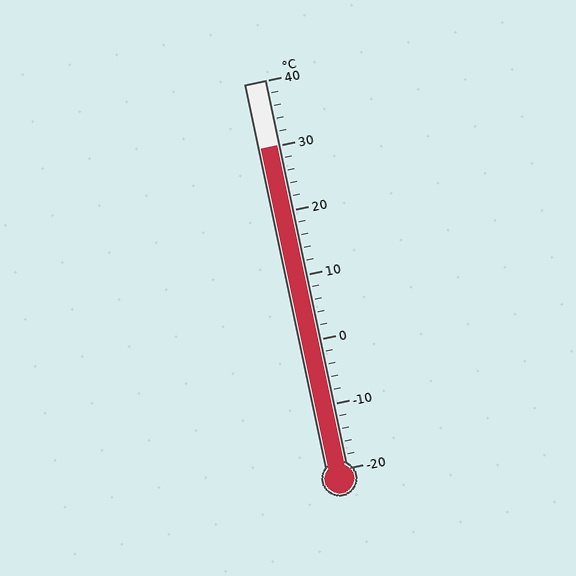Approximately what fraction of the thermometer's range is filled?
The thermometer is filled to approximately 85% of its range.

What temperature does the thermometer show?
The thermometer shows approximately 30°C.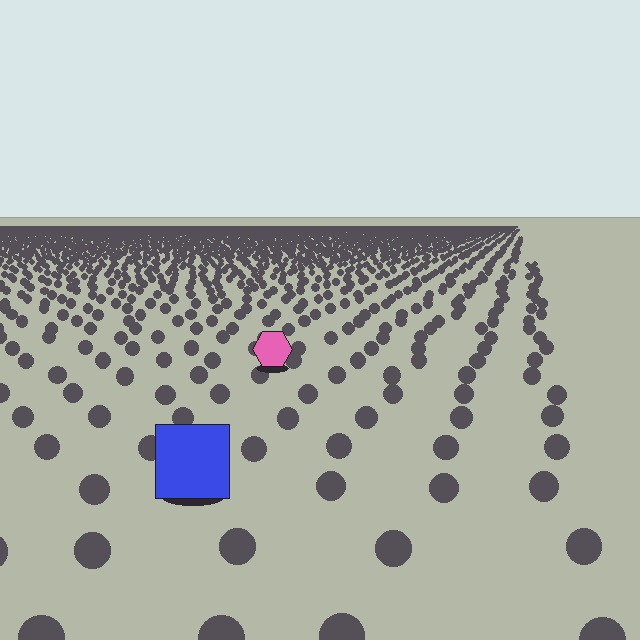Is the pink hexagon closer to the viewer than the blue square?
No. The blue square is closer — you can tell from the texture gradient: the ground texture is coarser near it.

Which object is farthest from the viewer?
The pink hexagon is farthest from the viewer. It appears smaller and the ground texture around it is denser.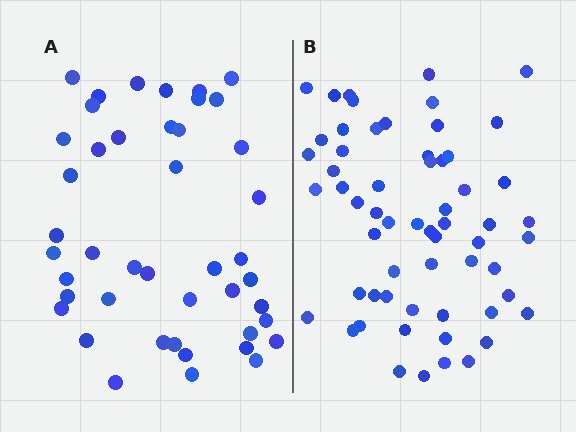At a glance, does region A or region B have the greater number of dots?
Region B (the right region) has more dots.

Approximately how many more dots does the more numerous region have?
Region B has approximately 15 more dots than region A.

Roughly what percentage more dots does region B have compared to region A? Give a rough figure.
About 35% more.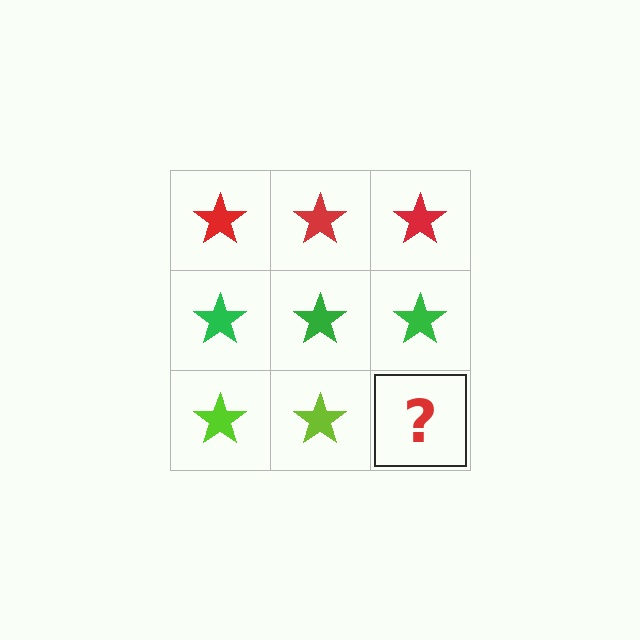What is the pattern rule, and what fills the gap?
The rule is that each row has a consistent color. The gap should be filled with a lime star.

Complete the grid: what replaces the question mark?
The question mark should be replaced with a lime star.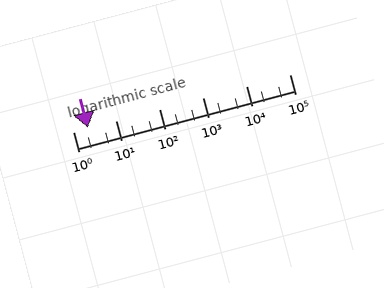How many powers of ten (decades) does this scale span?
The scale spans 5 decades, from 1 to 100000.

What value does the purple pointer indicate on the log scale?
The pointer indicates approximately 2.2.